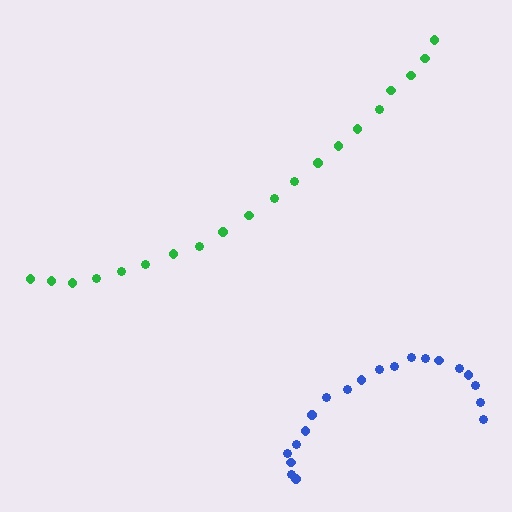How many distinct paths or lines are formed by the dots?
There are 2 distinct paths.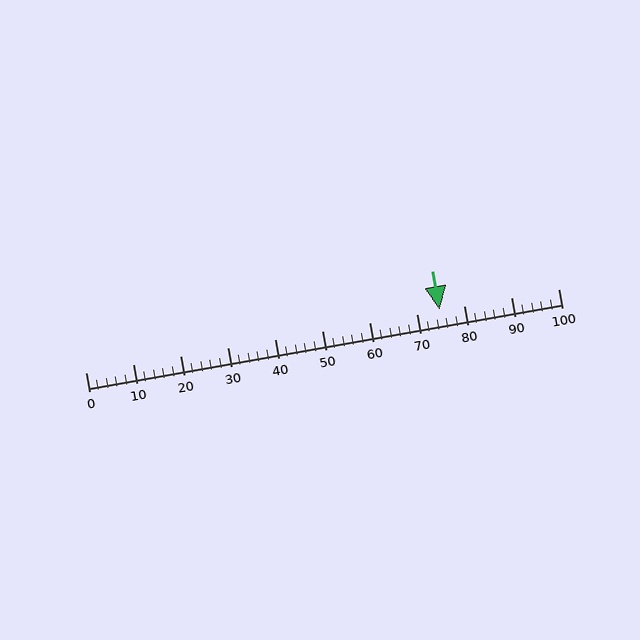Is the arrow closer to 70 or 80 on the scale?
The arrow is closer to 70.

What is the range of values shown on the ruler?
The ruler shows values from 0 to 100.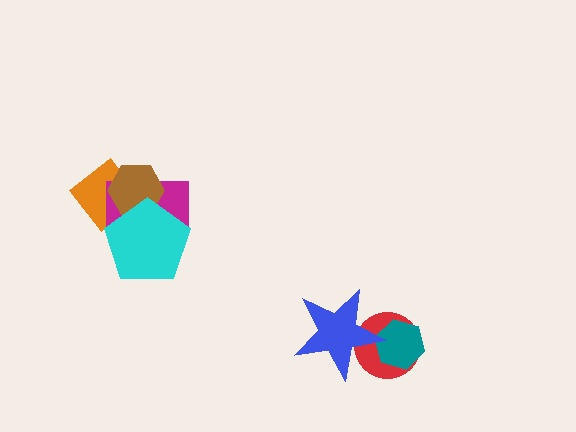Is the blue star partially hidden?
No, no other shape covers it.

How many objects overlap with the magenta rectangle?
3 objects overlap with the magenta rectangle.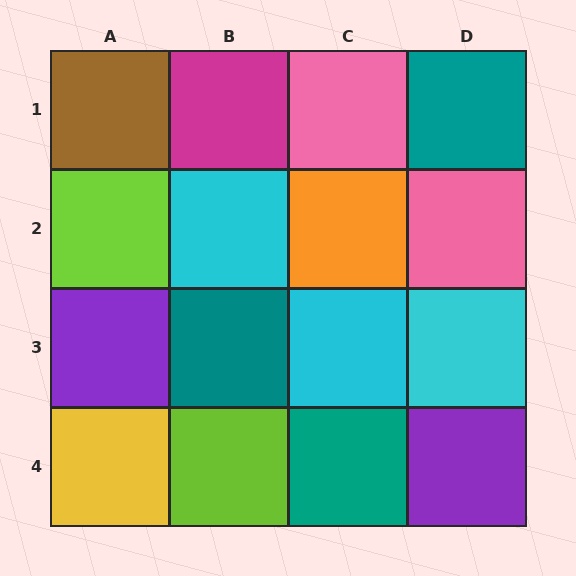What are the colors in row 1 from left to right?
Brown, magenta, pink, teal.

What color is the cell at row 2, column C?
Orange.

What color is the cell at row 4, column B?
Lime.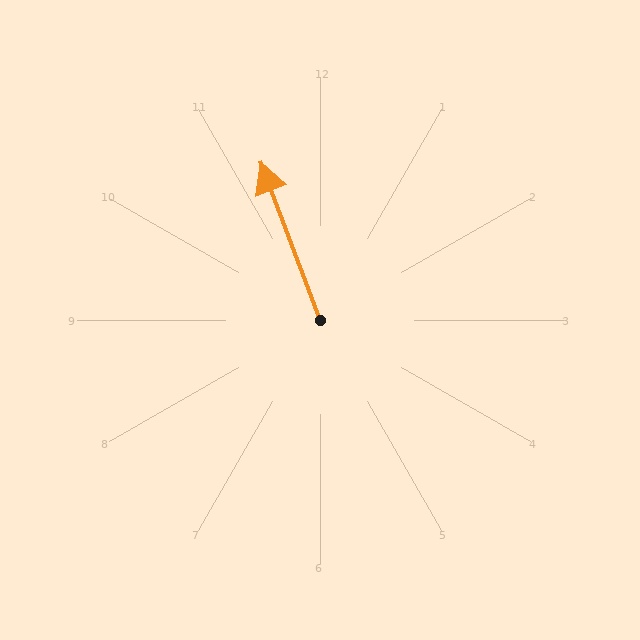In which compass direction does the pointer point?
North.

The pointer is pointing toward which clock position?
Roughly 11 o'clock.